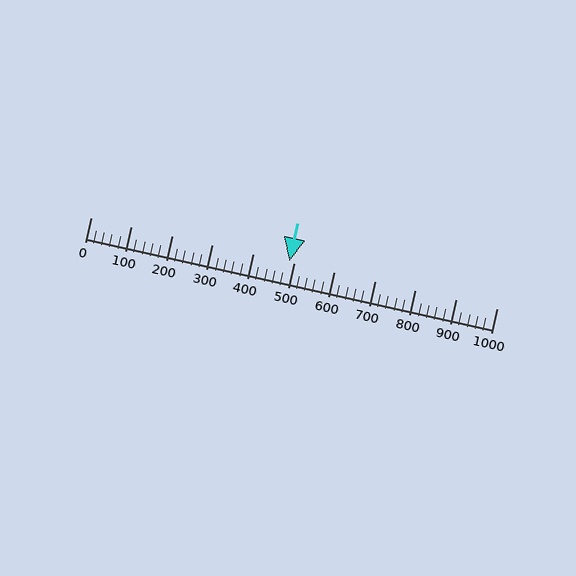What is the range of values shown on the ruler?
The ruler shows values from 0 to 1000.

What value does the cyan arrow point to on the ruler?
The cyan arrow points to approximately 490.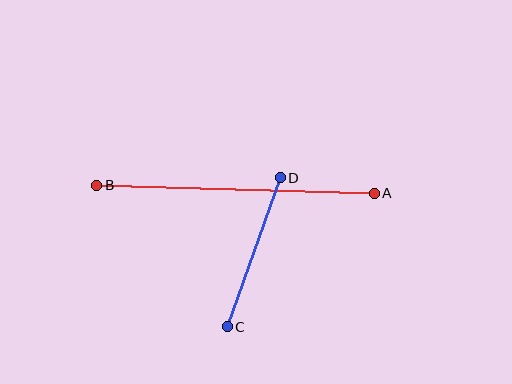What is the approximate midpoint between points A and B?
The midpoint is at approximately (235, 189) pixels.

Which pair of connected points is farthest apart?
Points A and B are farthest apart.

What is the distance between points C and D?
The distance is approximately 158 pixels.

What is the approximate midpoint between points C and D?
The midpoint is at approximately (254, 252) pixels.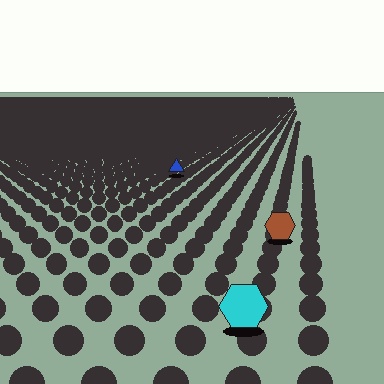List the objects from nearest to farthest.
From nearest to farthest: the cyan hexagon, the brown hexagon, the blue triangle.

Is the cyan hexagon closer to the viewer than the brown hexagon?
Yes. The cyan hexagon is closer — you can tell from the texture gradient: the ground texture is coarser near it.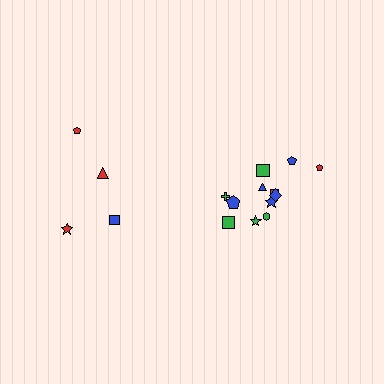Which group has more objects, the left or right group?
The right group.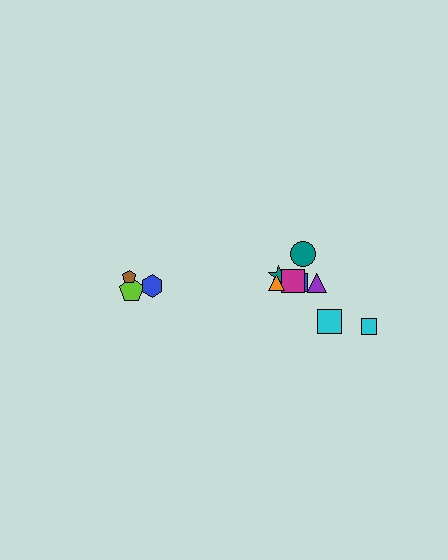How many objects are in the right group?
There are 8 objects.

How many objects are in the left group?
There are 3 objects.